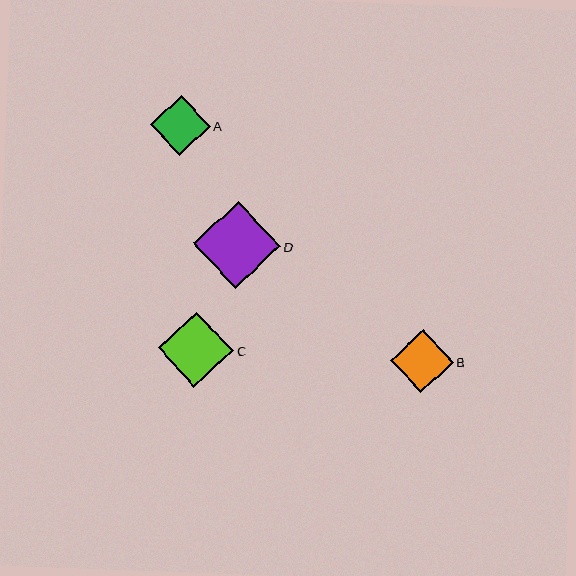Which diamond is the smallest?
Diamond A is the smallest with a size of approximately 60 pixels.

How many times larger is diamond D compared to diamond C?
Diamond D is approximately 1.2 times the size of diamond C.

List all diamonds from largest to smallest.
From largest to smallest: D, C, B, A.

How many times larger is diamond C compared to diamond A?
Diamond C is approximately 1.3 times the size of diamond A.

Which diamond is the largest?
Diamond D is the largest with a size of approximately 87 pixels.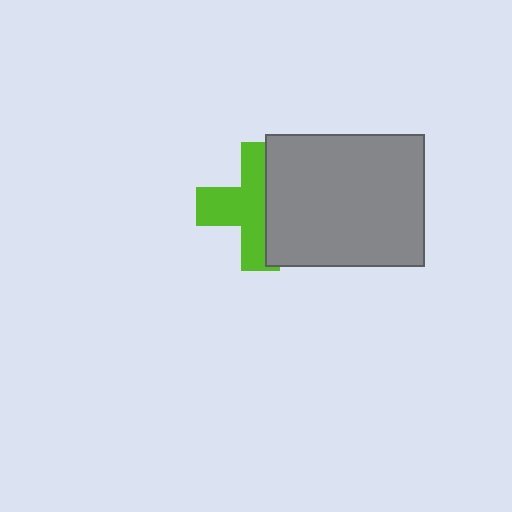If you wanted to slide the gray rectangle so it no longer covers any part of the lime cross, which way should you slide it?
Slide it right — that is the most direct way to separate the two shapes.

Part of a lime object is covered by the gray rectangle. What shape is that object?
It is a cross.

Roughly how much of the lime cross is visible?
About half of it is visible (roughly 58%).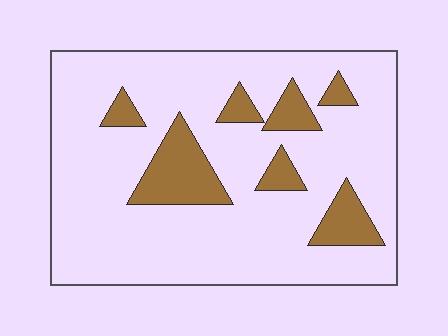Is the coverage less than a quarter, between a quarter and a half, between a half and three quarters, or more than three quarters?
Less than a quarter.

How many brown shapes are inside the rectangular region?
7.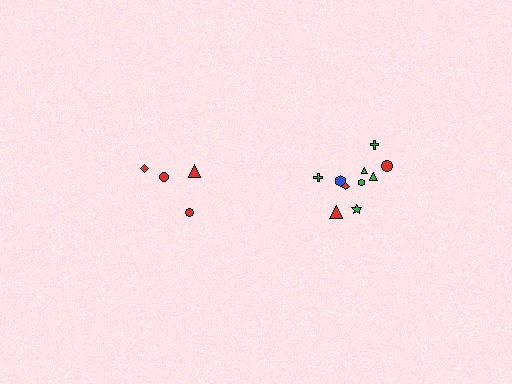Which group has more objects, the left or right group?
The right group.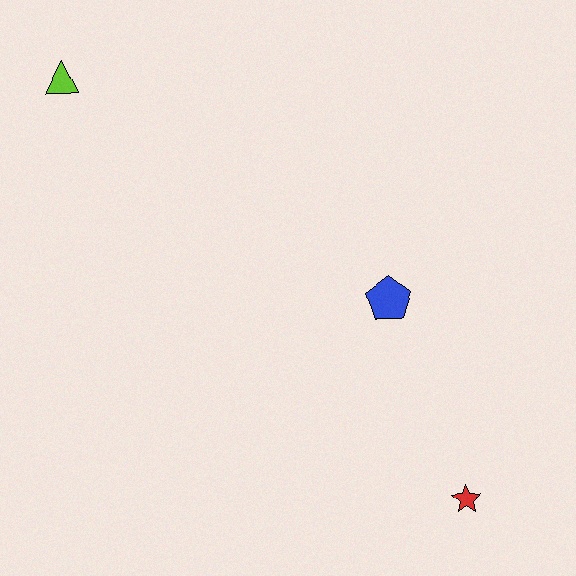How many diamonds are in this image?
There are no diamonds.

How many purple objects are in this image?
There are no purple objects.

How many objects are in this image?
There are 3 objects.